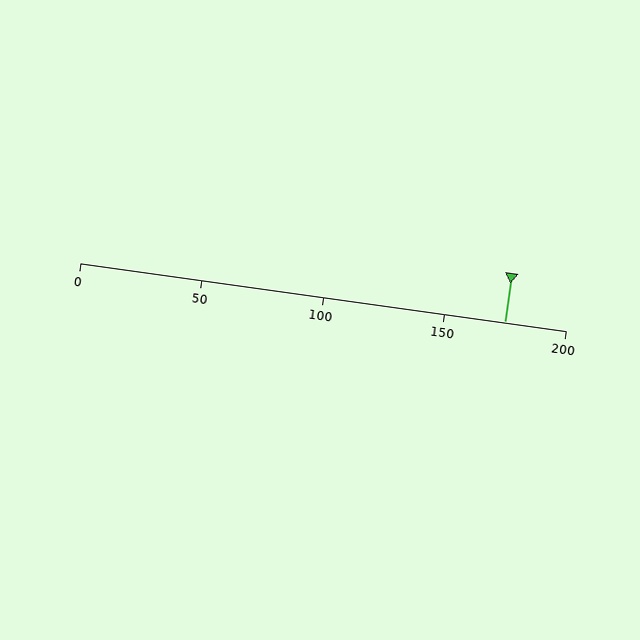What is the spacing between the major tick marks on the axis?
The major ticks are spaced 50 apart.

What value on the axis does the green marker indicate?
The marker indicates approximately 175.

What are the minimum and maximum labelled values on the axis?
The axis runs from 0 to 200.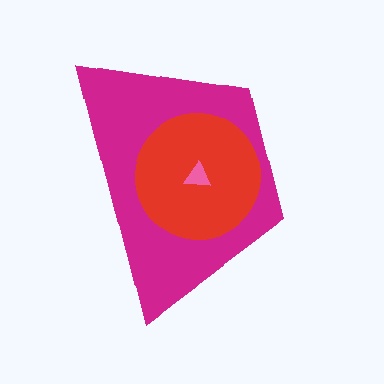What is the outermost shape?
The magenta trapezoid.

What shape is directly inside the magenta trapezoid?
The red circle.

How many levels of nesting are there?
3.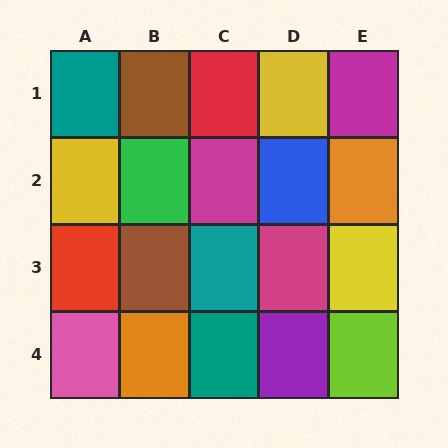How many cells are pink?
1 cell is pink.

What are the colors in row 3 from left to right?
Red, brown, teal, magenta, yellow.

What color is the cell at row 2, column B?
Green.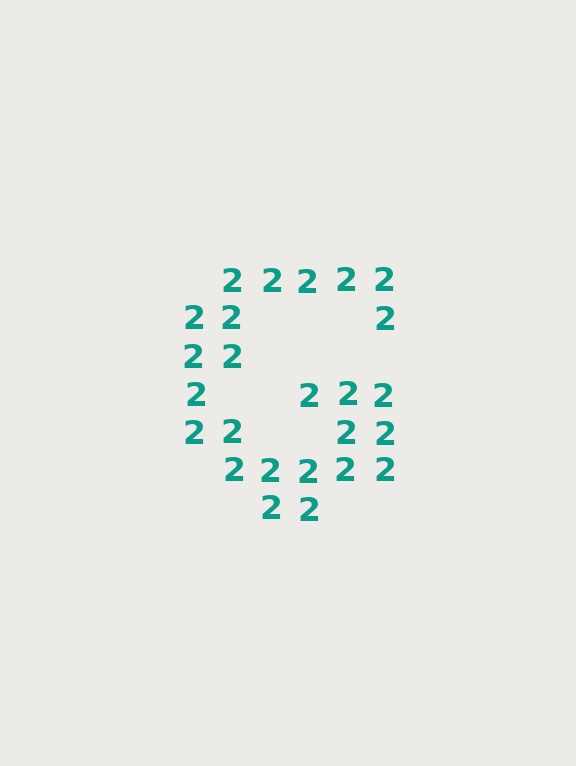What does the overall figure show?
The overall figure shows the letter G.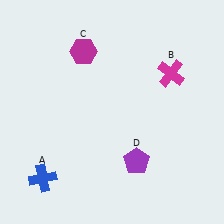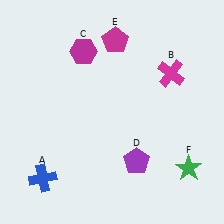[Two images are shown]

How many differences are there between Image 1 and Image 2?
There are 2 differences between the two images.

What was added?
A magenta pentagon (E), a green star (F) were added in Image 2.